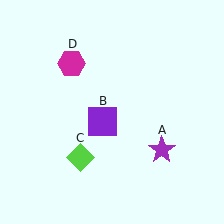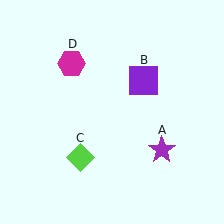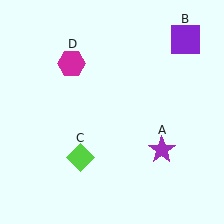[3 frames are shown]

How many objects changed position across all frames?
1 object changed position: purple square (object B).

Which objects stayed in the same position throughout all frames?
Purple star (object A) and lime diamond (object C) and magenta hexagon (object D) remained stationary.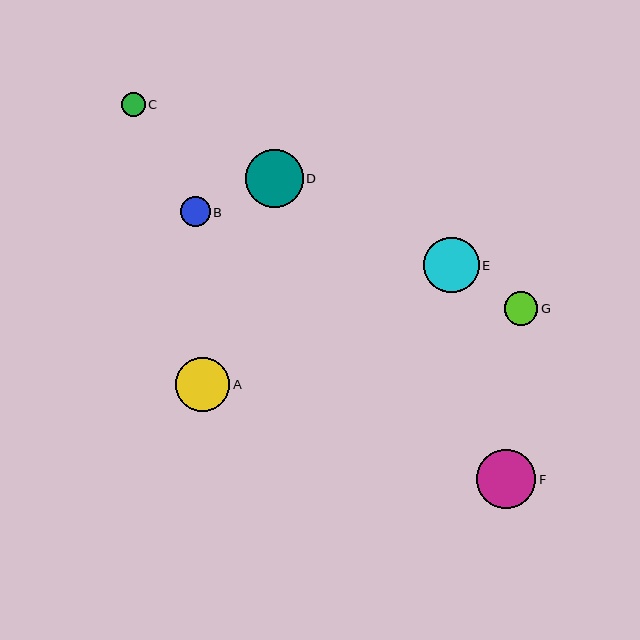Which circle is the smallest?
Circle C is the smallest with a size of approximately 24 pixels.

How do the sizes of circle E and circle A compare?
Circle E and circle A are approximately the same size.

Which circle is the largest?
Circle F is the largest with a size of approximately 60 pixels.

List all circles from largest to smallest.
From largest to smallest: F, D, E, A, G, B, C.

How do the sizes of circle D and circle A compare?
Circle D and circle A are approximately the same size.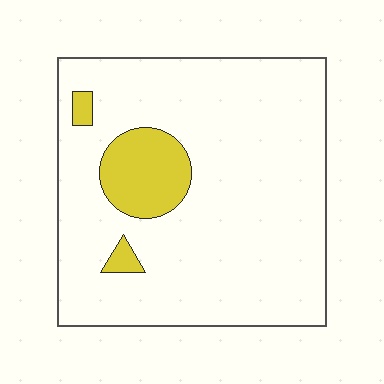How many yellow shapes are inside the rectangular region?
3.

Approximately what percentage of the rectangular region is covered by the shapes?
Approximately 10%.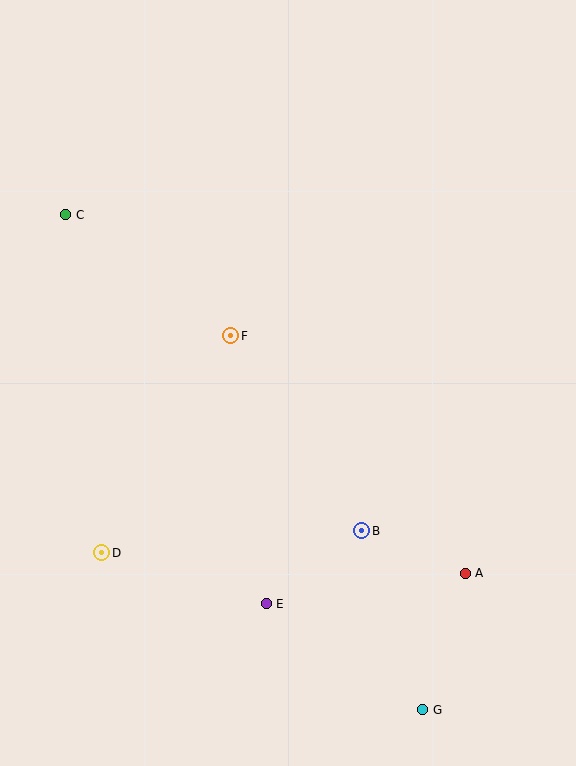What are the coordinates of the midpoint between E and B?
The midpoint between E and B is at (314, 567).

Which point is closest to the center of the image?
Point F at (231, 336) is closest to the center.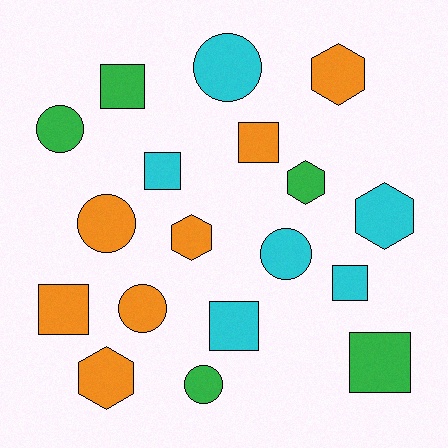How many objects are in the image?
There are 18 objects.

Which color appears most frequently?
Orange, with 7 objects.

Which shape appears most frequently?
Square, with 7 objects.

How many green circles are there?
There are 2 green circles.